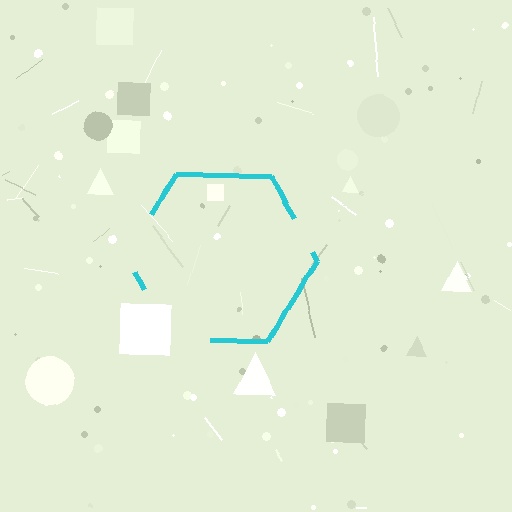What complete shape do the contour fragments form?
The contour fragments form a hexagon.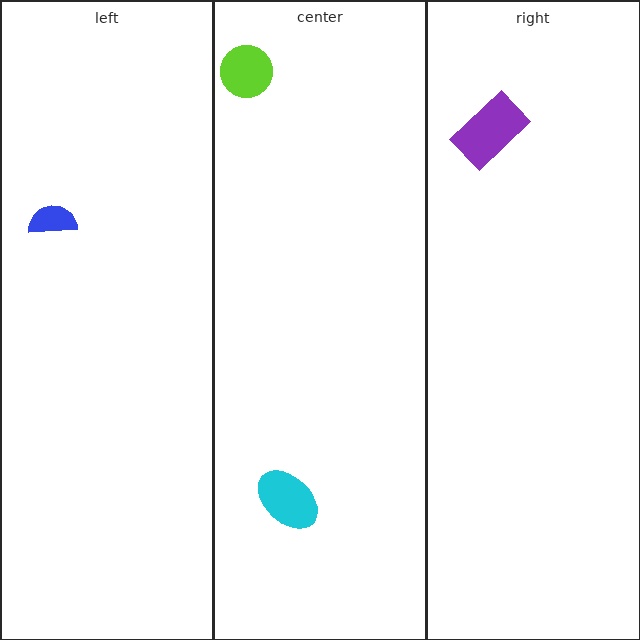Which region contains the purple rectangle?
The right region.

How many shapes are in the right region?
1.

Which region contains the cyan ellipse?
The center region.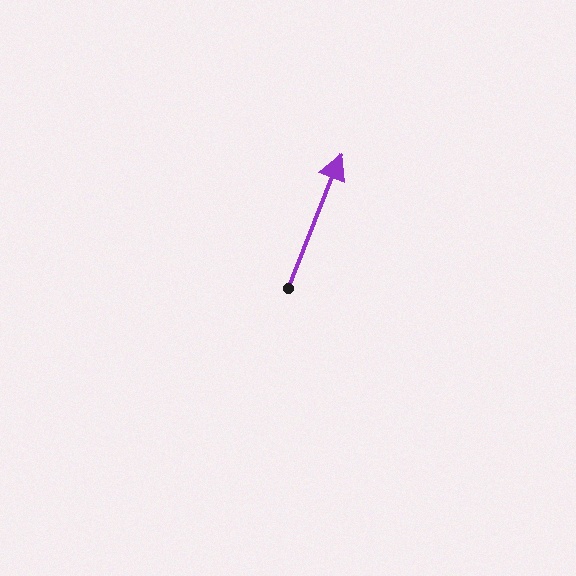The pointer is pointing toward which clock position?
Roughly 1 o'clock.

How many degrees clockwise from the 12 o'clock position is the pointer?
Approximately 22 degrees.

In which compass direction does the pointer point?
North.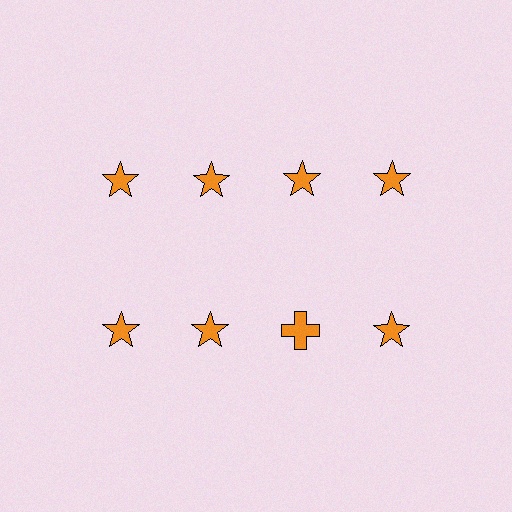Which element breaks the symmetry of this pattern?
The orange cross in the second row, center column breaks the symmetry. All other shapes are orange stars.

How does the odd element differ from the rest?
It has a different shape: cross instead of star.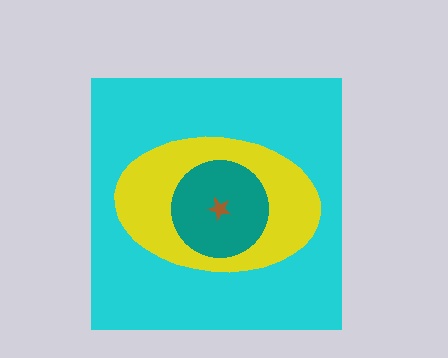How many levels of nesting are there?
4.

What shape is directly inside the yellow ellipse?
The teal circle.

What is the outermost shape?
The cyan square.